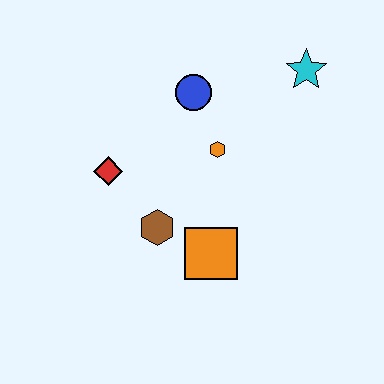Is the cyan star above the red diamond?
Yes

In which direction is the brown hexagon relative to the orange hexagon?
The brown hexagon is below the orange hexagon.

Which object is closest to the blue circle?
The orange hexagon is closest to the blue circle.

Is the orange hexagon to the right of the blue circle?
Yes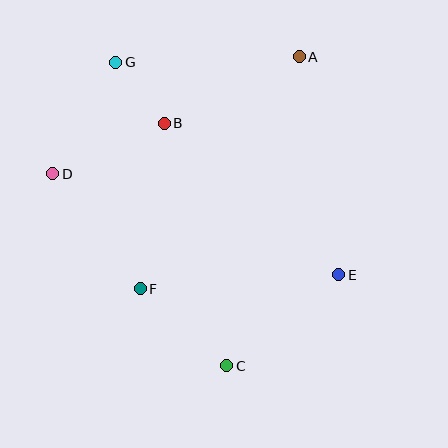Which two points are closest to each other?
Points B and G are closest to each other.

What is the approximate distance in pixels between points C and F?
The distance between C and F is approximately 116 pixels.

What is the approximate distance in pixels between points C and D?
The distance between C and D is approximately 259 pixels.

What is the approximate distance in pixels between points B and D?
The distance between B and D is approximately 123 pixels.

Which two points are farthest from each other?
Points C and G are farthest from each other.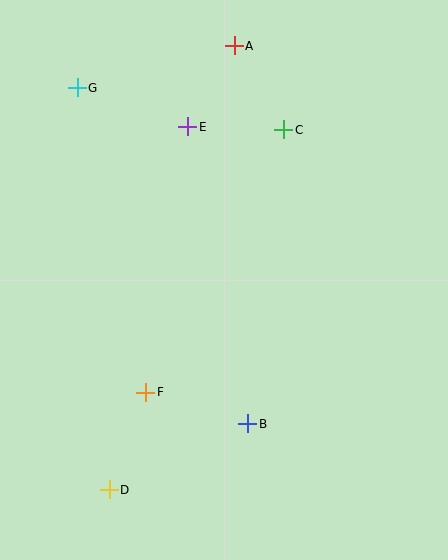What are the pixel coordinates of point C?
Point C is at (284, 130).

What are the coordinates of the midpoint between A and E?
The midpoint between A and E is at (211, 86).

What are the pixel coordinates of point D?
Point D is at (109, 490).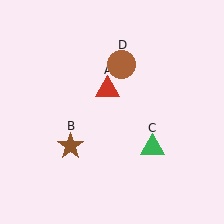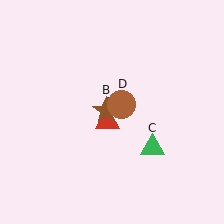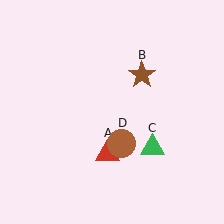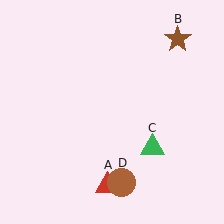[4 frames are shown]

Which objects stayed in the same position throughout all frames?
Green triangle (object C) remained stationary.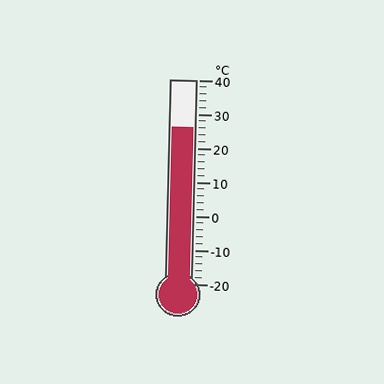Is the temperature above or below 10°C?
The temperature is above 10°C.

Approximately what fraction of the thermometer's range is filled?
The thermometer is filled to approximately 75% of its range.